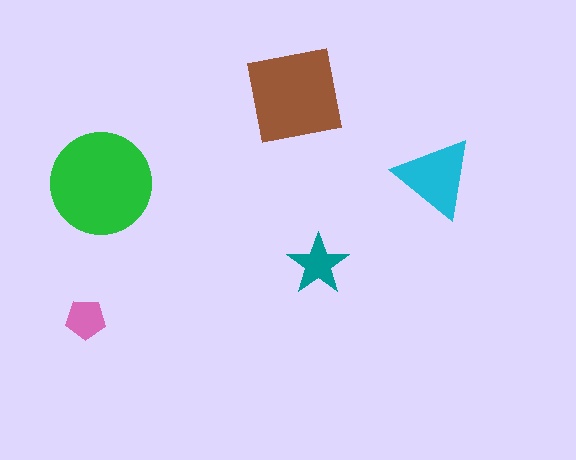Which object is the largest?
The green circle.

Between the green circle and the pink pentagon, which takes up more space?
The green circle.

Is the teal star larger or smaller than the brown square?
Smaller.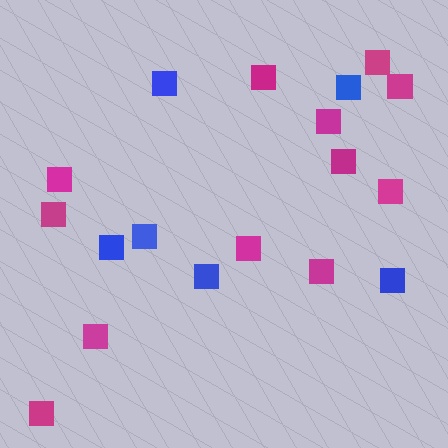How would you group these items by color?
There are 2 groups: one group of blue squares (6) and one group of magenta squares (12).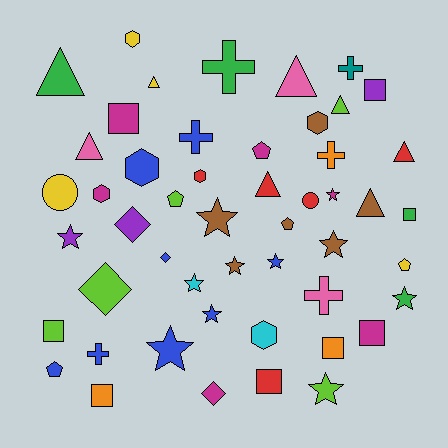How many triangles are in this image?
There are 8 triangles.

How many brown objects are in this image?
There are 6 brown objects.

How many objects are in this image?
There are 50 objects.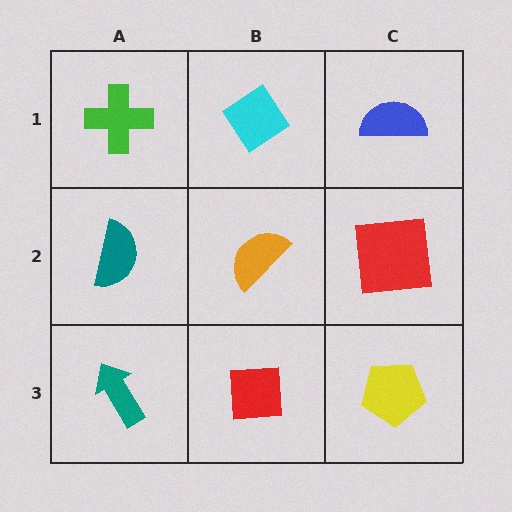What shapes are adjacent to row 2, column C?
A blue semicircle (row 1, column C), a yellow pentagon (row 3, column C), an orange semicircle (row 2, column B).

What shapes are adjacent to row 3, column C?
A red square (row 2, column C), a red square (row 3, column B).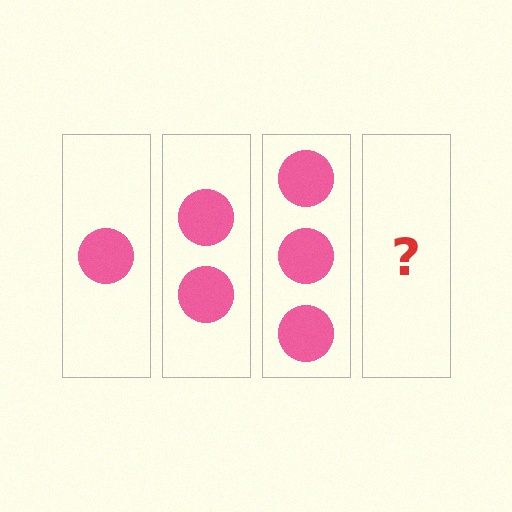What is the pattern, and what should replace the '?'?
The pattern is that each step adds one more circle. The '?' should be 4 circles.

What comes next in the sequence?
The next element should be 4 circles.